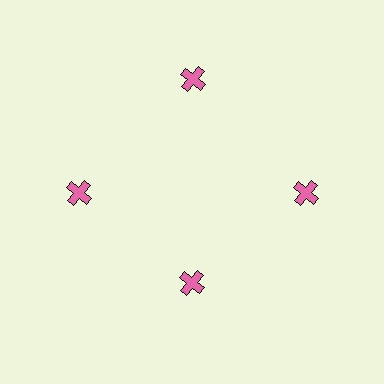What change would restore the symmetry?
The symmetry would be restored by moving it outward, back onto the ring so that all 4 crosses sit at equal angles and equal distance from the center.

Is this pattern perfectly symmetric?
No. The 4 pink crosses are arranged in a ring, but one element near the 6 o'clock position is pulled inward toward the center, breaking the 4-fold rotational symmetry.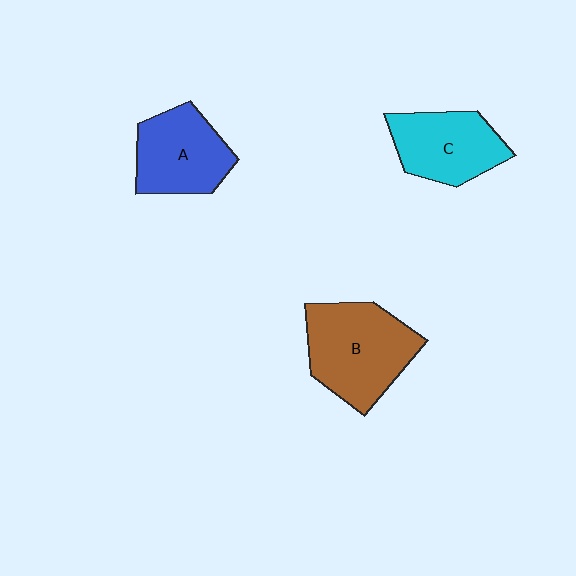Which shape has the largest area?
Shape B (brown).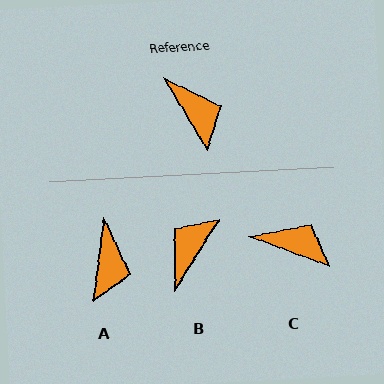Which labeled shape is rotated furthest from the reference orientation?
B, about 117 degrees away.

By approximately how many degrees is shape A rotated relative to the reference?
Approximately 38 degrees clockwise.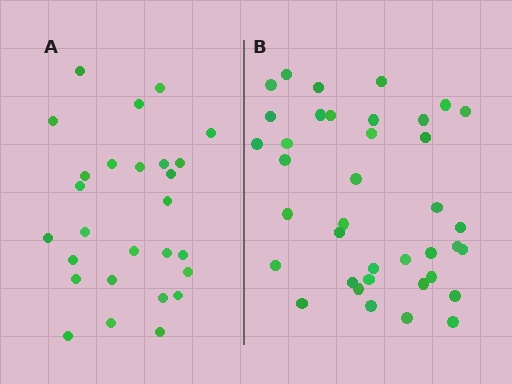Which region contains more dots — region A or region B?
Region B (the right region) has more dots.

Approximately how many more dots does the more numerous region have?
Region B has roughly 12 or so more dots than region A.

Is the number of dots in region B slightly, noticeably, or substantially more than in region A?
Region B has noticeably more, but not dramatically so. The ratio is roughly 1.4 to 1.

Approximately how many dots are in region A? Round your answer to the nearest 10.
About 30 dots. (The exact count is 27, which rounds to 30.)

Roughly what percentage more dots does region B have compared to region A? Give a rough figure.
About 40% more.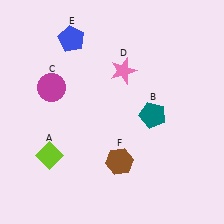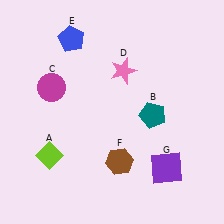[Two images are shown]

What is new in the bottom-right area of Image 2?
A purple square (G) was added in the bottom-right area of Image 2.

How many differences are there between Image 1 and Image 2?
There is 1 difference between the two images.